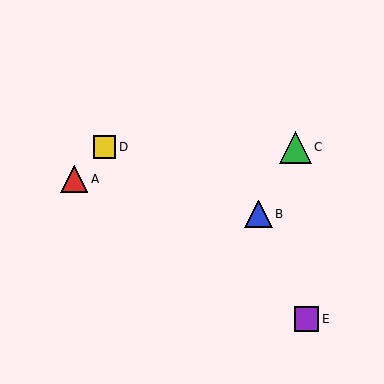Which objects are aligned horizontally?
Objects C, D are aligned horizontally.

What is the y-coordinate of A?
Object A is at y≈179.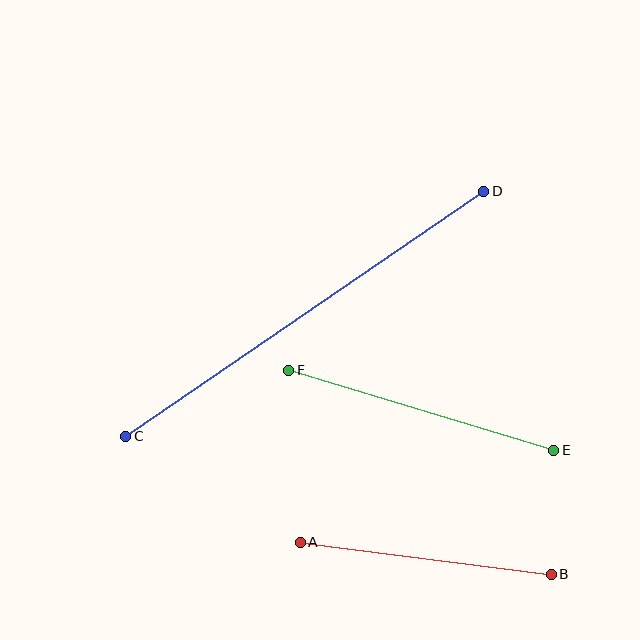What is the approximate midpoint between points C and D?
The midpoint is at approximately (305, 314) pixels.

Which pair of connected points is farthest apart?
Points C and D are farthest apart.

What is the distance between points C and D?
The distance is approximately 434 pixels.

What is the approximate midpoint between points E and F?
The midpoint is at approximately (421, 410) pixels.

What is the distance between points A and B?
The distance is approximately 253 pixels.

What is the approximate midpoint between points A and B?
The midpoint is at approximately (426, 558) pixels.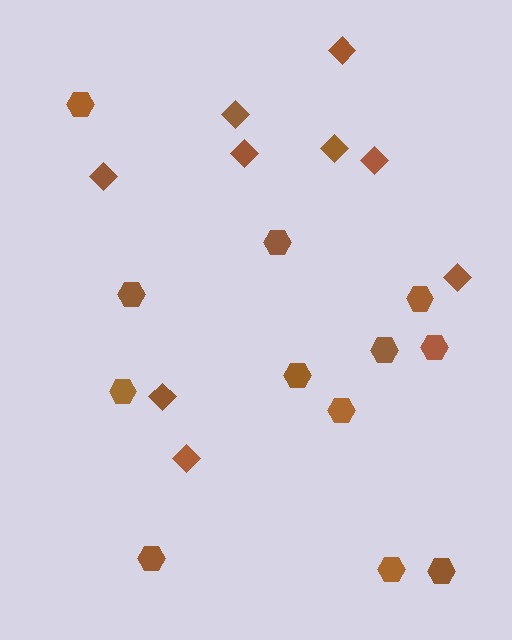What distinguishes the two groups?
There are 2 groups: one group of diamonds (9) and one group of hexagons (12).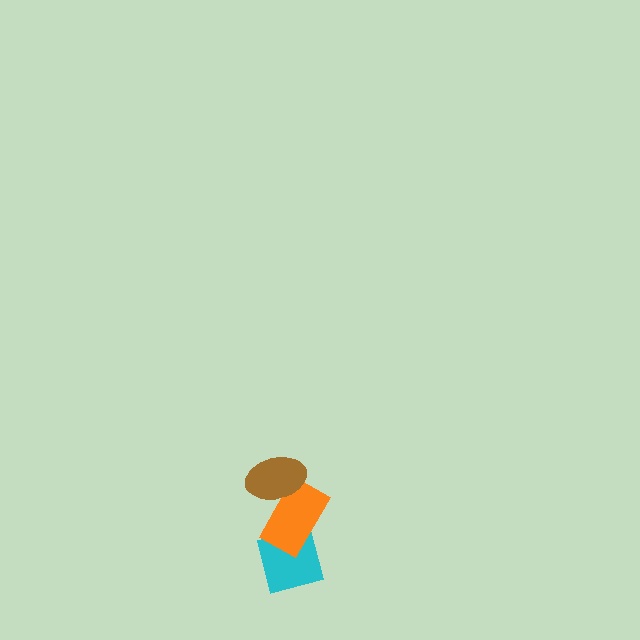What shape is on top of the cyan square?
The orange rectangle is on top of the cyan square.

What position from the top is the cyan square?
The cyan square is 3rd from the top.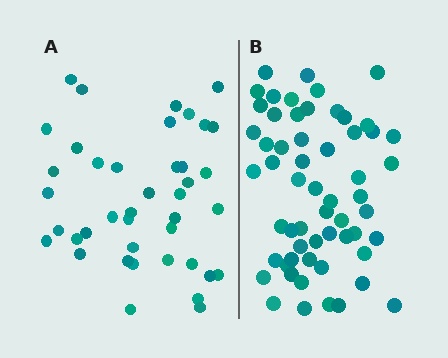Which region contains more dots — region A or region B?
Region B (the right region) has more dots.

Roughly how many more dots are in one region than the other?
Region B has approximately 15 more dots than region A.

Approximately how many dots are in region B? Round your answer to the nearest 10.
About 60 dots. (The exact count is 58, which rounds to 60.)